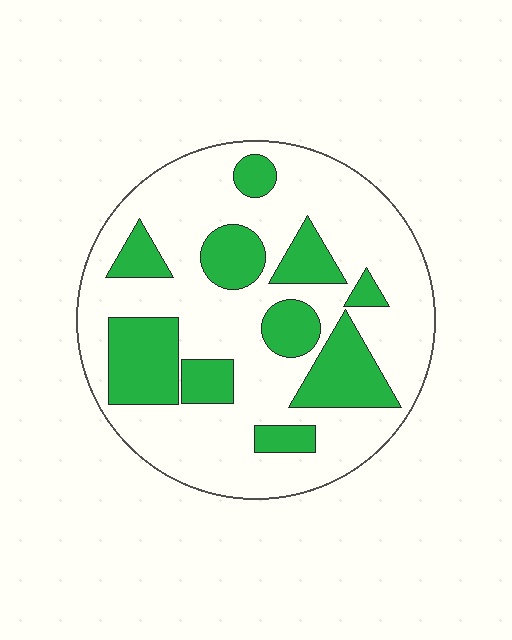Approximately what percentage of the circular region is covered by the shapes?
Approximately 30%.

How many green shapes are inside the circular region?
10.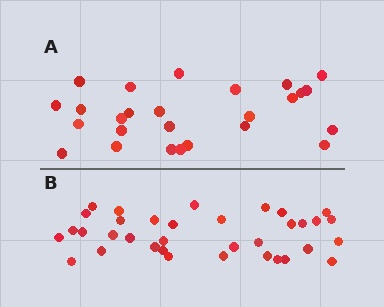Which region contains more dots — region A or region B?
Region B (the bottom region) has more dots.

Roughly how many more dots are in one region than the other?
Region B has roughly 8 or so more dots than region A.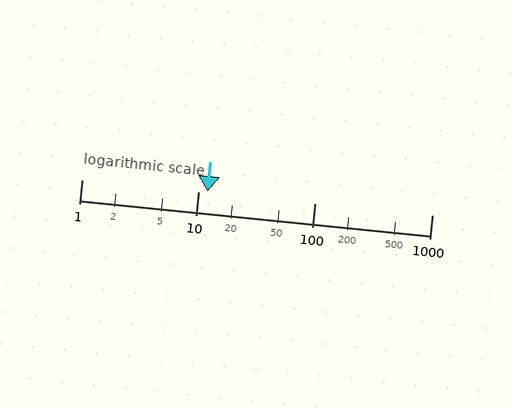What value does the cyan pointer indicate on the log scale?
The pointer indicates approximately 12.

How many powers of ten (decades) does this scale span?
The scale spans 3 decades, from 1 to 1000.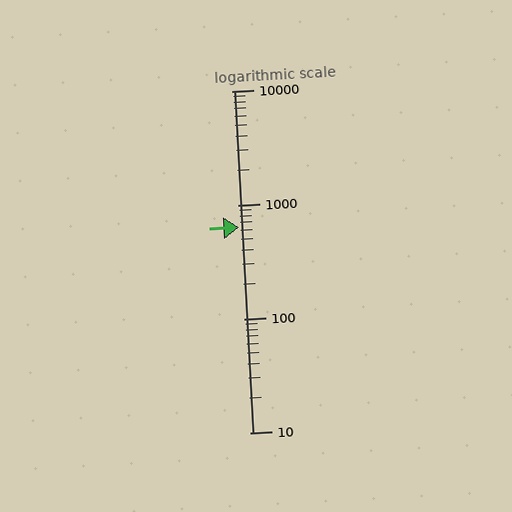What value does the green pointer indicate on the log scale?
The pointer indicates approximately 640.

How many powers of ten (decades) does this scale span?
The scale spans 3 decades, from 10 to 10000.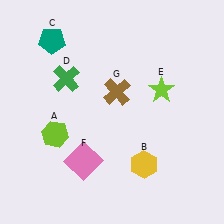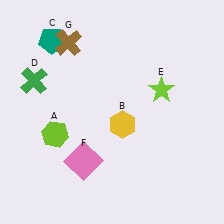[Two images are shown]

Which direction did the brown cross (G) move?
The brown cross (G) moved up.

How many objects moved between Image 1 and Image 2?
3 objects moved between the two images.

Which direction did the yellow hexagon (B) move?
The yellow hexagon (B) moved up.